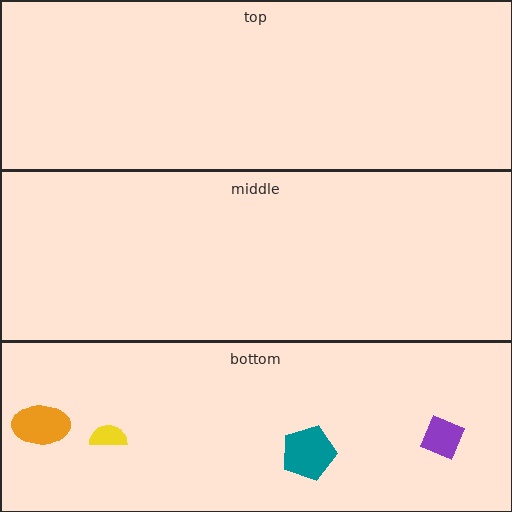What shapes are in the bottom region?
The purple diamond, the orange ellipse, the teal pentagon, the yellow semicircle.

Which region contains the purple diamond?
The bottom region.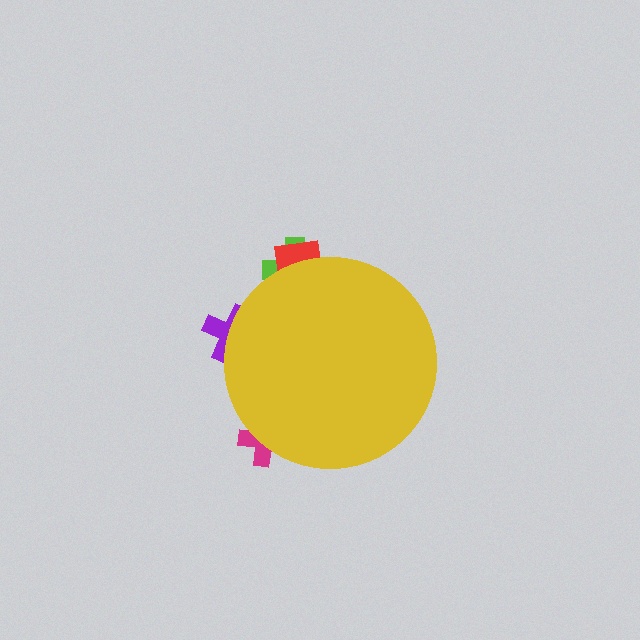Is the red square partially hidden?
Yes, the red square is partially hidden behind the yellow circle.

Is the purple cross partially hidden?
Yes, the purple cross is partially hidden behind the yellow circle.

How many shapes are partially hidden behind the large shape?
4 shapes are partially hidden.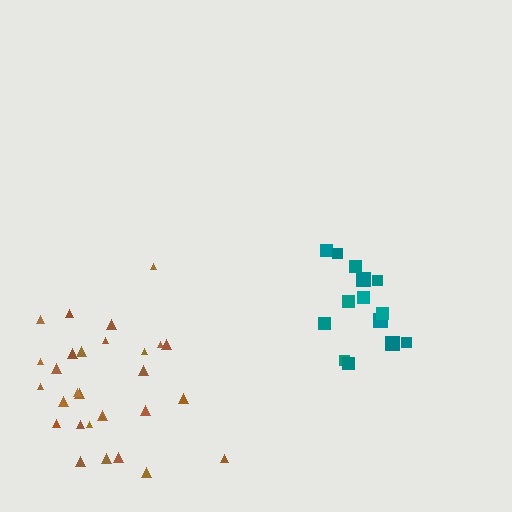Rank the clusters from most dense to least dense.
teal, brown.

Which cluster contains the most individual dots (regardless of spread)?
Brown (29).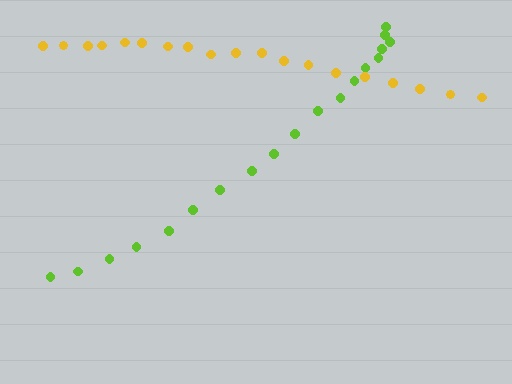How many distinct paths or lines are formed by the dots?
There are 2 distinct paths.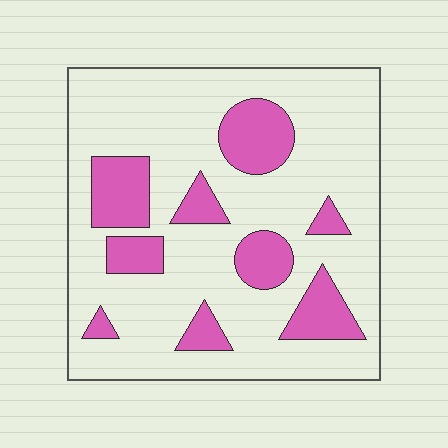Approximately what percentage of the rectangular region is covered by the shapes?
Approximately 25%.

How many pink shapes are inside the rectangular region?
9.